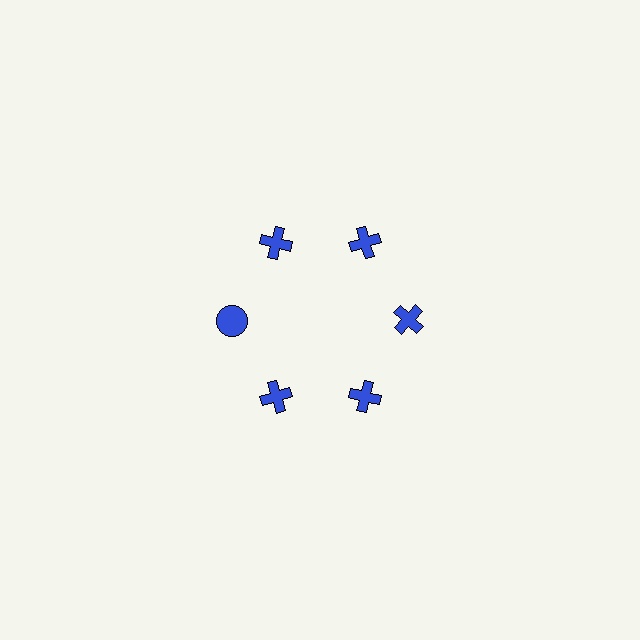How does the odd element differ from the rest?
It has a different shape: circle instead of cross.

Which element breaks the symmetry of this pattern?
The blue circle at roughly the 9 o'clock position breaks the symmetry. All other shapes are blue crosses.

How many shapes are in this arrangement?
There are 6 shapes arranged in a ring pattern.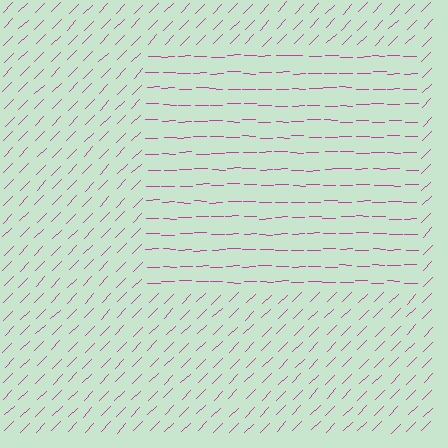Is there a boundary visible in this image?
Yes, there is a texture boundary formed by a change in line orientation.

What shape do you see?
I see a rectangle.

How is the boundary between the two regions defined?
The boundary is defined purely by a change in line orientation (approximately 45 degrees difference). All lines are the same color and thickness.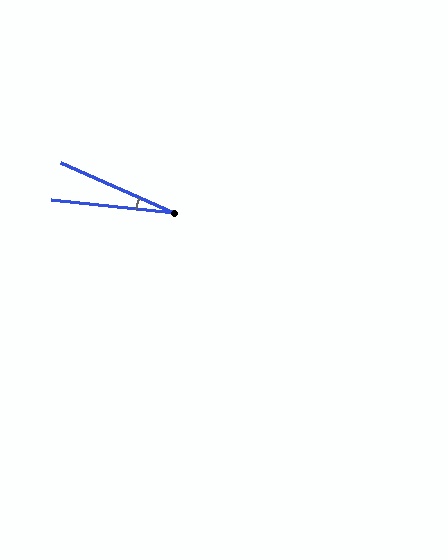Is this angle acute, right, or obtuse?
It is acute.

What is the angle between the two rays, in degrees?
Approximately 18 degrees.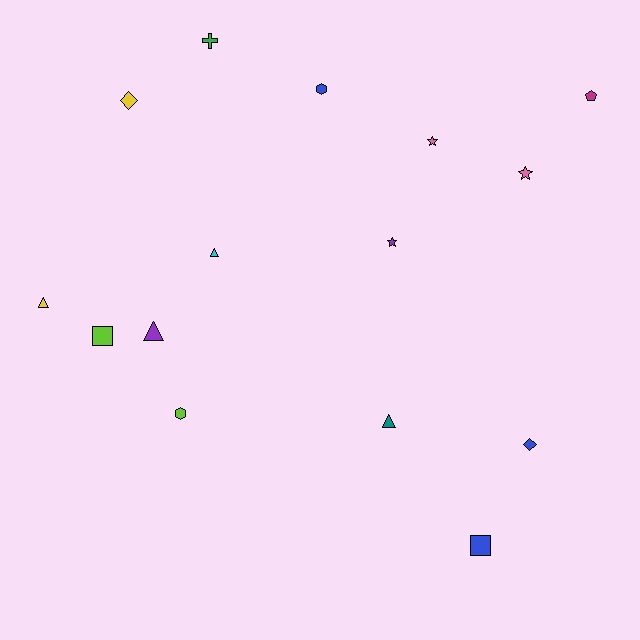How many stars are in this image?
There are 3 stars.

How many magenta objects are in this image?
There is 1 magenta object.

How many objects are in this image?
There are 15 objects.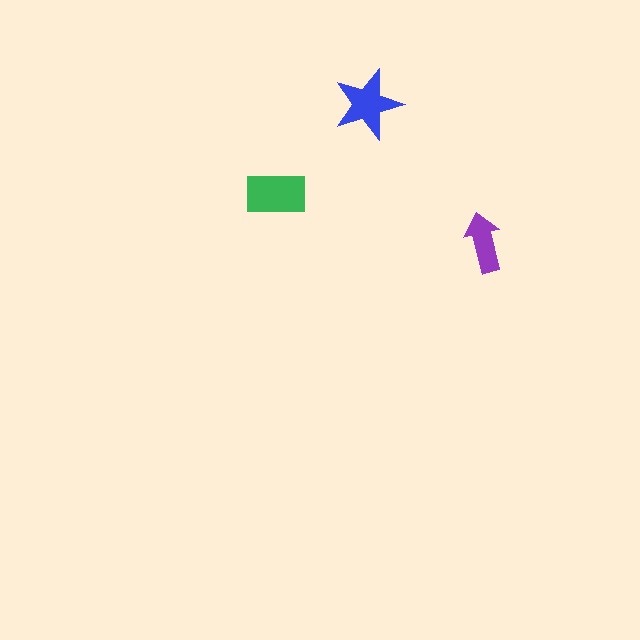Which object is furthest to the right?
The purple arrow is rightmost.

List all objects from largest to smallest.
The green rectangle, the blue star, the purple arrow.